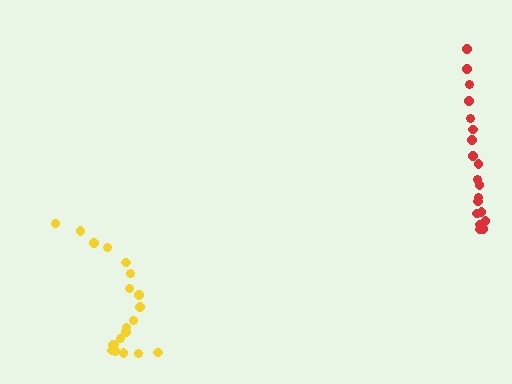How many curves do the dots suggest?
There are 2 distinct paths.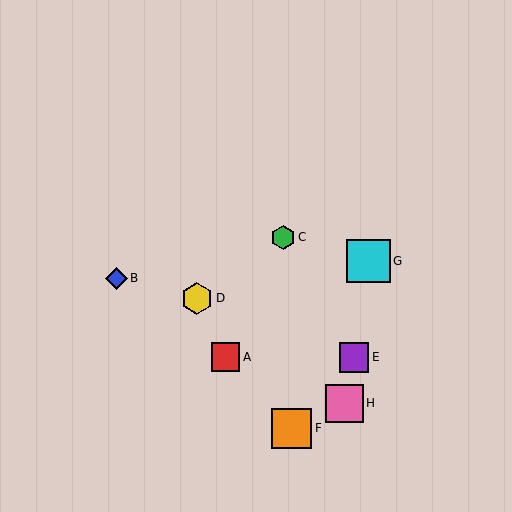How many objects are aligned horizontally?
2 objects (A, E) are aligned horizontally.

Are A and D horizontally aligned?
No, A is at y≈357 and D is at y≈298.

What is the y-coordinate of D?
Object D is at y≈298.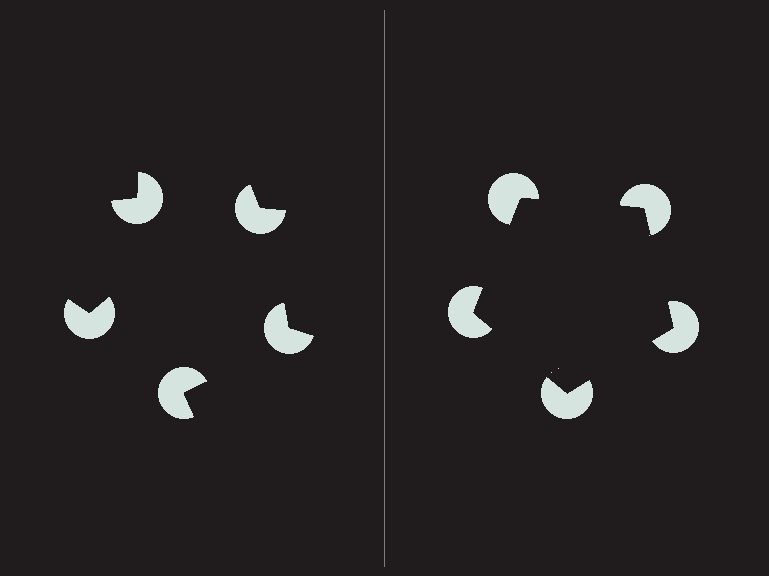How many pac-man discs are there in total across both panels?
10 — 5 on each side.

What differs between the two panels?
The pac-man discs are positioned identically on both sides; only the wedge orientations differ. On the right they align to a pentagon; on the left they are misaligned.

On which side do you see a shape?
An illusory pentagon appears on the right side. On the left side the wedge cuts are rotated, so no coherent shape forms.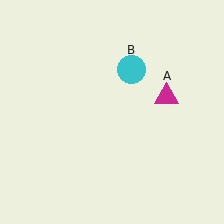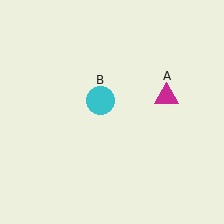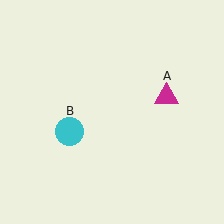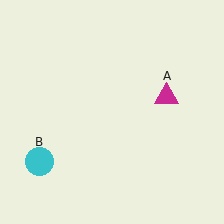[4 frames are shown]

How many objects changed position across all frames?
1 object changed position: cyan circle (object B).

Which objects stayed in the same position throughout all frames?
Magenta triangle (object A) remained stationary.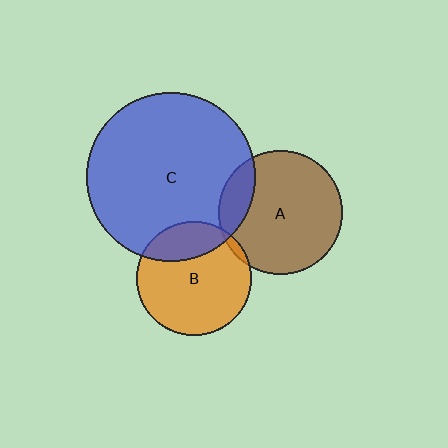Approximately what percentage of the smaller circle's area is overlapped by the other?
Approximately 5%.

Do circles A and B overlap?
Yes.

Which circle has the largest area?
Circle C (blue).